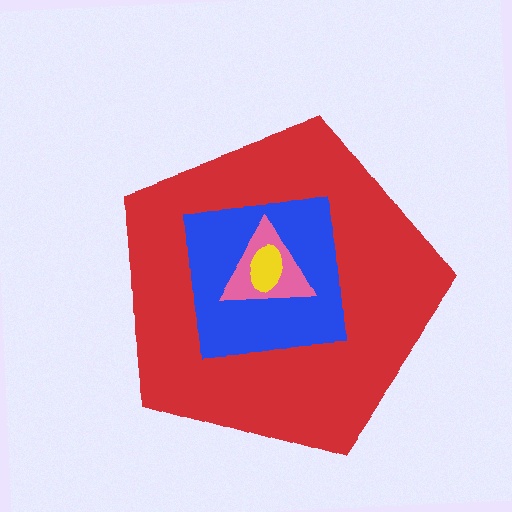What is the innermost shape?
The yellow ellipse.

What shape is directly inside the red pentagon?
The blue square.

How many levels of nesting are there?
4.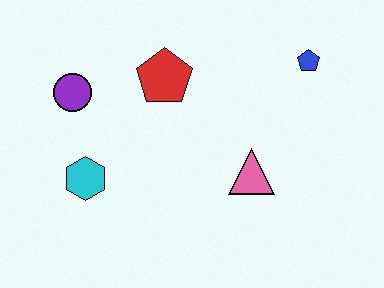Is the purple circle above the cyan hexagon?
Yes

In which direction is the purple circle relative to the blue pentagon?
The purple circle is to the left of the blue pentagon.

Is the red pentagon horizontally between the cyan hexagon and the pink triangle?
Yes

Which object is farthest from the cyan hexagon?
The blue pentagon is farthest from the cyan hexagon.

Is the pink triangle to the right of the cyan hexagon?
Yes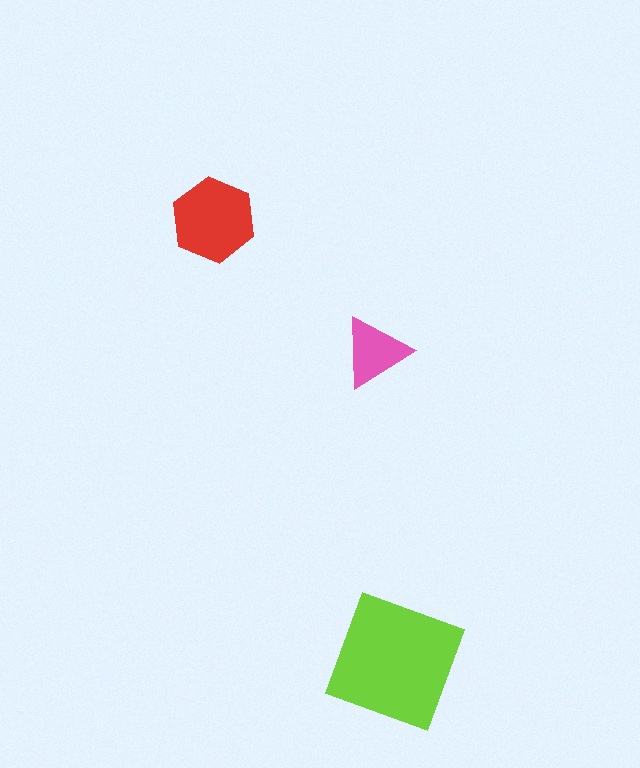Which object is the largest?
The lime square.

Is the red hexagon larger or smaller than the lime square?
Smaller.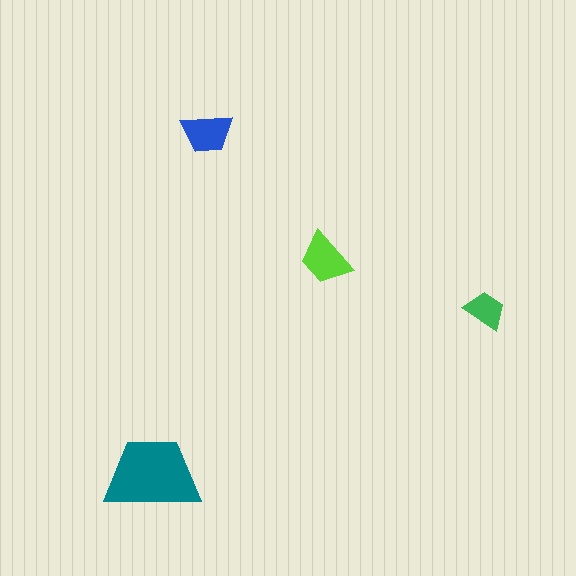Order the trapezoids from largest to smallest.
the teal one, the lime one, the blue one, the green one.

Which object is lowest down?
The teal trapezoid is bottommost.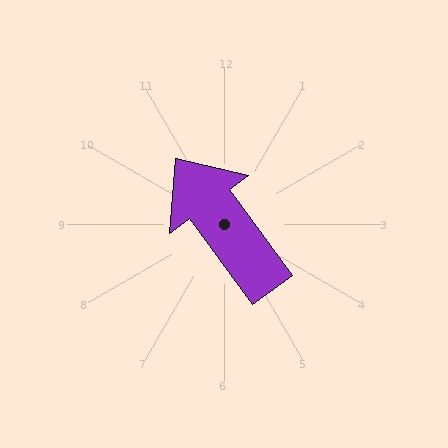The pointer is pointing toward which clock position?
Roughly 11 o'clock.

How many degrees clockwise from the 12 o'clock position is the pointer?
Approximately 324 degrees.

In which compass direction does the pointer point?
Northwest.